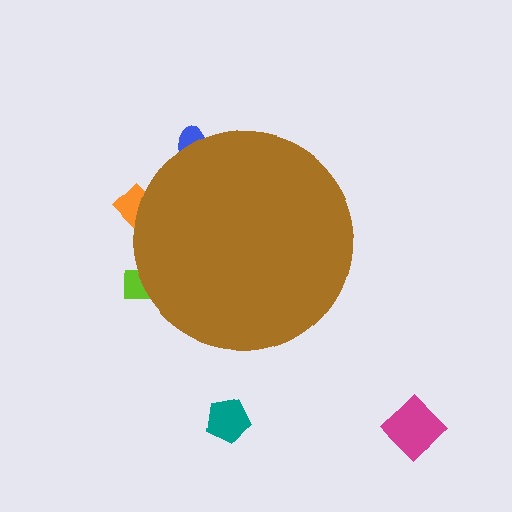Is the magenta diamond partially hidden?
No, the magenta diamond is fully visible.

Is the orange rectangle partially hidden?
Yes, the orange rectangle is partially hidden behind the brown circle.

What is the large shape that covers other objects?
A brown circle.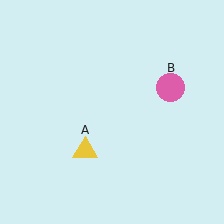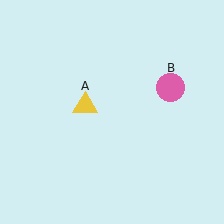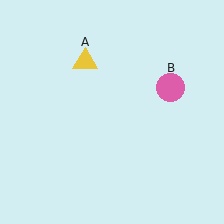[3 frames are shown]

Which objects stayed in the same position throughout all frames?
Pink circle (object B) remained stationary.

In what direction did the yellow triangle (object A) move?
The yellow triangle (object A) moved up.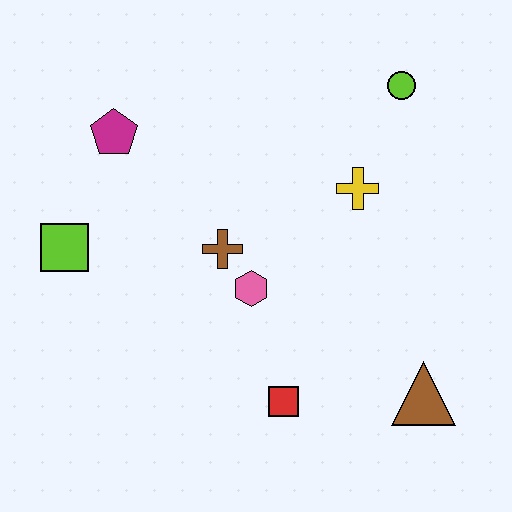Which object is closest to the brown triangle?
The red square is closest to the brown triangle.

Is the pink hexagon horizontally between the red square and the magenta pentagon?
Yes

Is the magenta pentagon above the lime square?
Yes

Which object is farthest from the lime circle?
The lime square is farthest from the lime circle.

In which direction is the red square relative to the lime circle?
The red square is below the lime circle.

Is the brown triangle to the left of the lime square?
No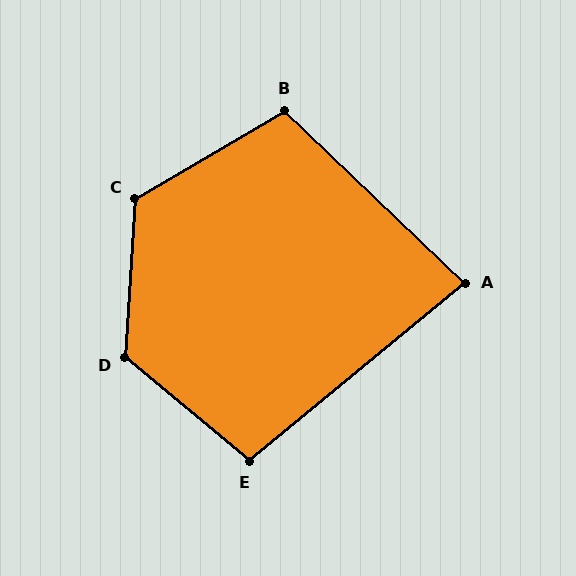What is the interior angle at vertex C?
Approximately 124 degrees (obtuse).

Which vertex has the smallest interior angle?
A, at approximately 83 degrees.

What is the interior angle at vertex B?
Approximately 106 degrees (obtuse).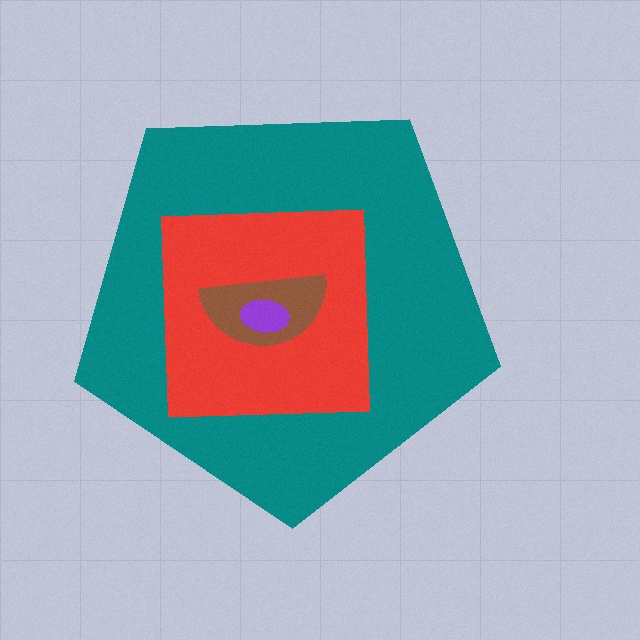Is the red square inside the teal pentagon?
Yes.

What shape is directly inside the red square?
The brown semicircle.